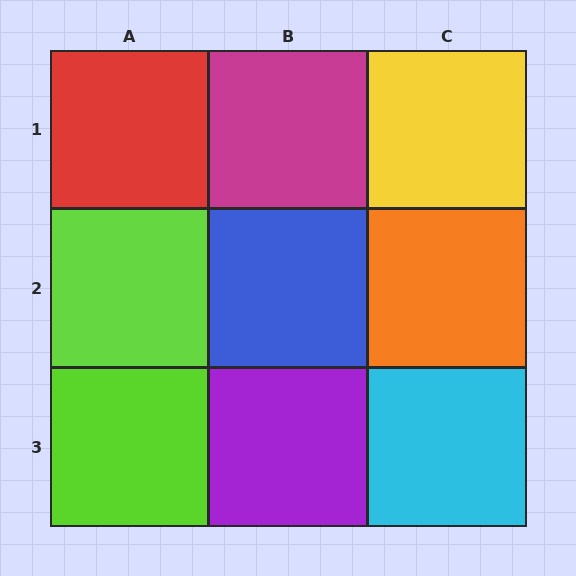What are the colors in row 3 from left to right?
Lime, purple, cyan.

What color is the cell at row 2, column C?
Orange.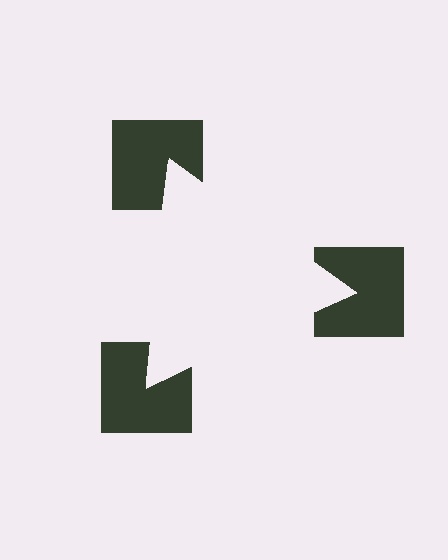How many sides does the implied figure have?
3 sides.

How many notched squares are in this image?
There are 3 — one at each vertex of the illusory triangle.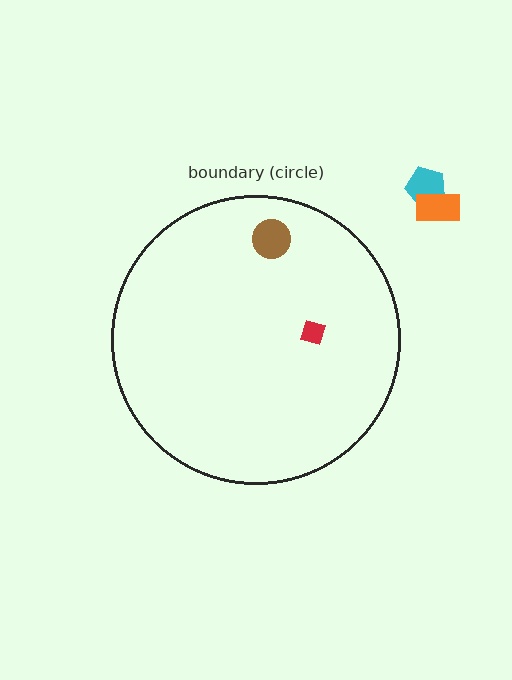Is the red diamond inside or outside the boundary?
Inside.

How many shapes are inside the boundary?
2 inside, 2 outside.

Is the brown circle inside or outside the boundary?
Inside.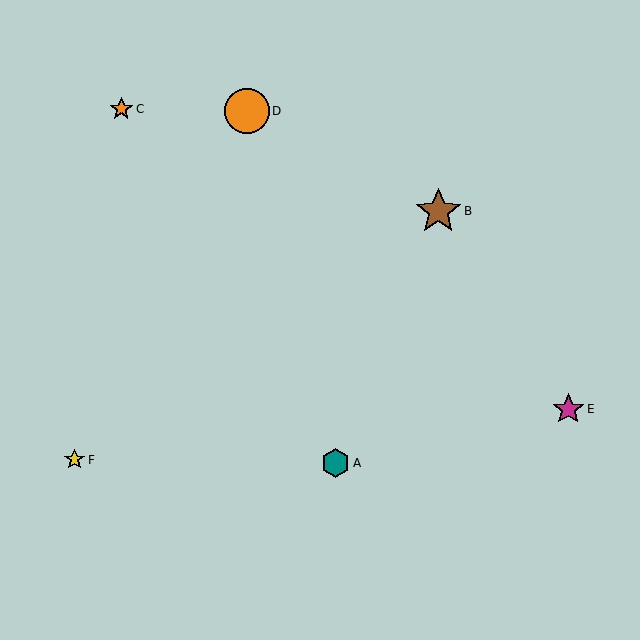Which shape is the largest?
The brown star (labeled B) is the largest.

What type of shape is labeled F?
Shape F is a yellow star.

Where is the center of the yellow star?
The center of the yellow star is at (74, 460).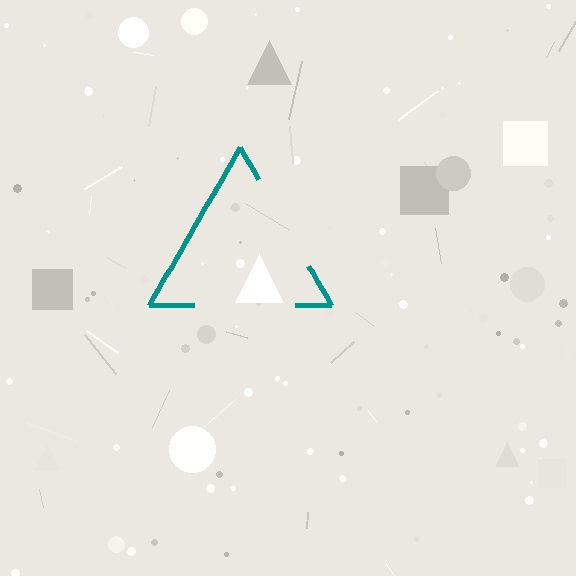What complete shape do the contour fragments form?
The contour fragments form a triangle.